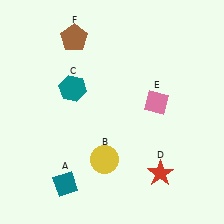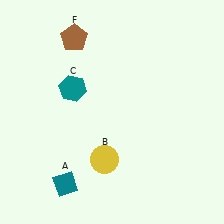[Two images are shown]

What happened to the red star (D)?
The red star (D) was removed in Image 2. It was in the bottom-right area of Image 1.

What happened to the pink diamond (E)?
The pink diamond (E) was removed in Image 2. It was in the top-right area of Image 1.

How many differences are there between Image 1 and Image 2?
There are 2 differences between the two images.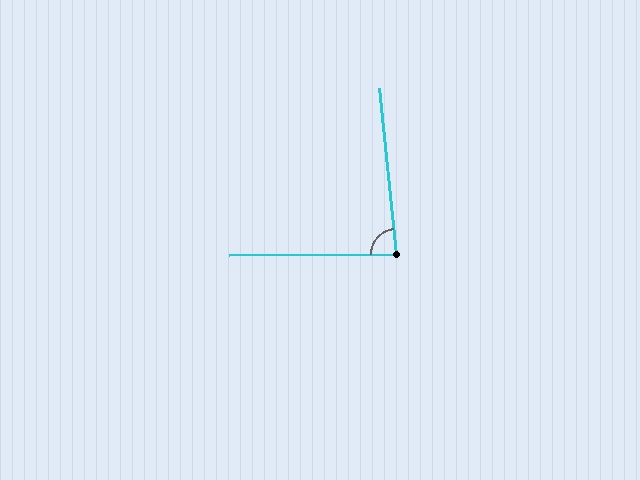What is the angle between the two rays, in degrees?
Approximately 84 degrees.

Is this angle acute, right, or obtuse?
It is acute.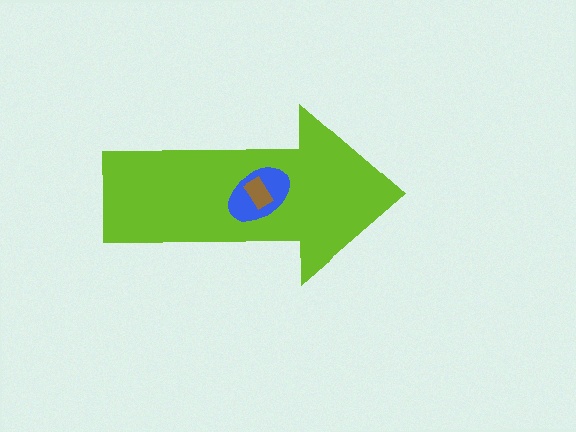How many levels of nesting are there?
3.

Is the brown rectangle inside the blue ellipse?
Yes.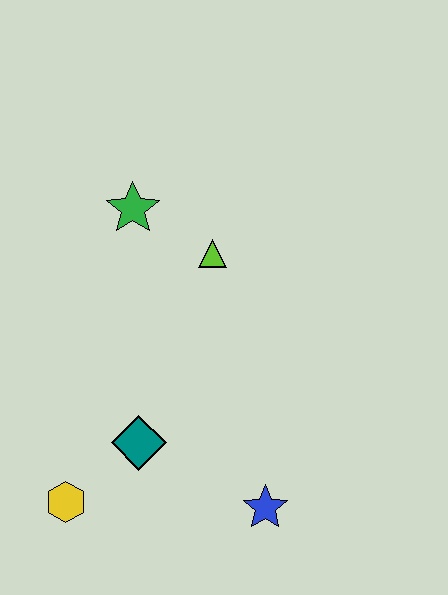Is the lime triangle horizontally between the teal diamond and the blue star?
Yes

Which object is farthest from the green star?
The blue star is farthest from the green star.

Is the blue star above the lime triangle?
No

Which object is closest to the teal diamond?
The yellow hexagon is closest to the teal diamond.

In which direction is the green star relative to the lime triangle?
The green star is to the left of the lime triangle.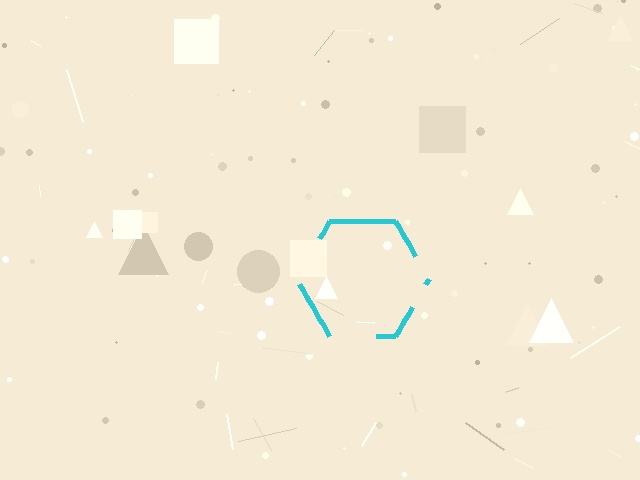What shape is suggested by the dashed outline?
The dashed outline suggests a hexagon.